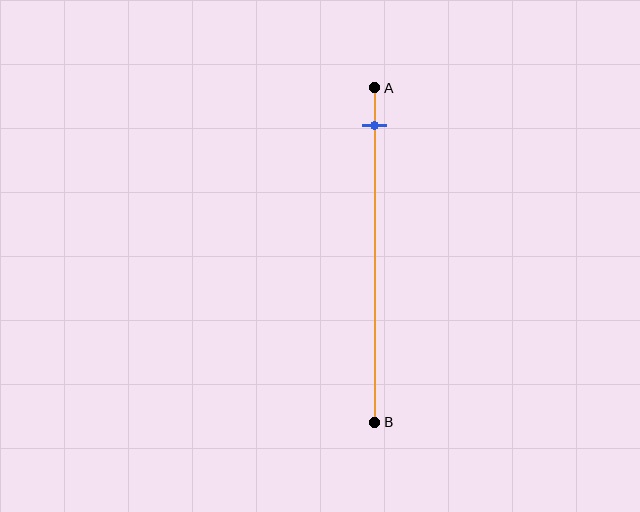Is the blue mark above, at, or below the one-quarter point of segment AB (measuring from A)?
The blue mark is above the one-quarter point of segment AB.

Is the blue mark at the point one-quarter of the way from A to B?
No, the mark is at about 10% from A, not at the 25% one-quarter point.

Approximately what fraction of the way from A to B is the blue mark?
The blue mark is approximately 10% of the way from A to B.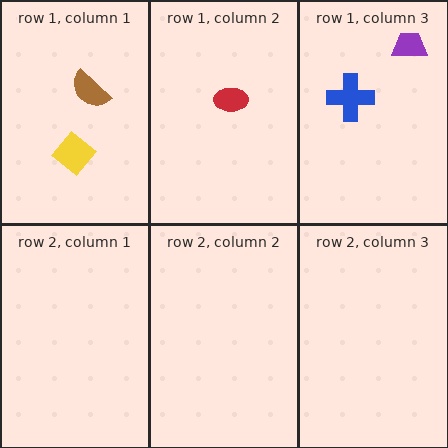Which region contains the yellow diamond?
The row 1, column 1 region.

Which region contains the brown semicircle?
The row 1, column 1 region.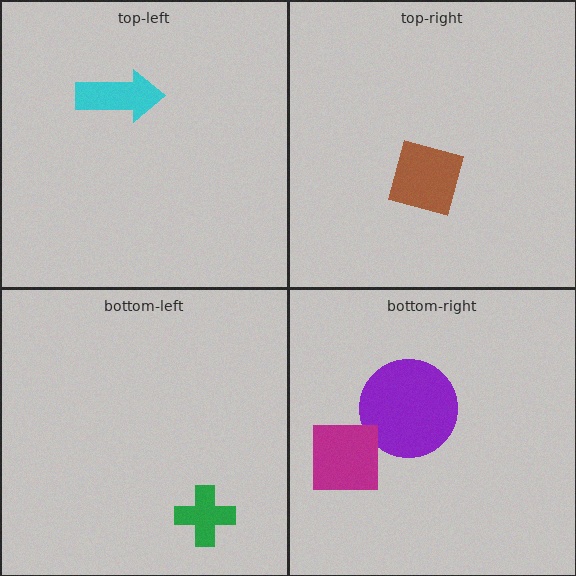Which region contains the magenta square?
The bottom-right region.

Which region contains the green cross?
The bottom-left region.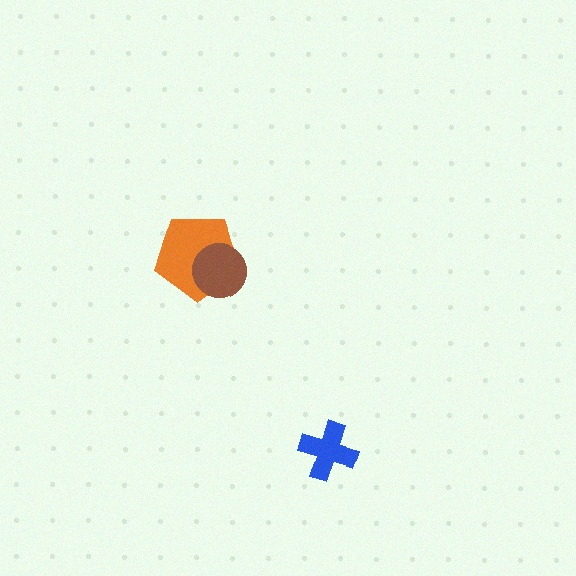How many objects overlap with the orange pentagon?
1 object overlaps with the orange pentagon.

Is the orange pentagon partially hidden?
Yes, it is partially covered by another shape.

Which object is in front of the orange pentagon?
The brown circle is in front of the orange pentagon.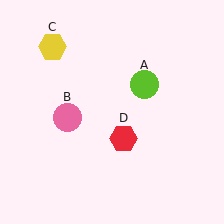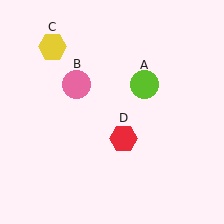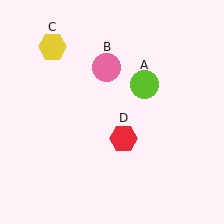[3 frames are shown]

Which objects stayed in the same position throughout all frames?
Lime circle (object A) and yellow hexagon (object C) and red hexagon (object D) remained stationary.